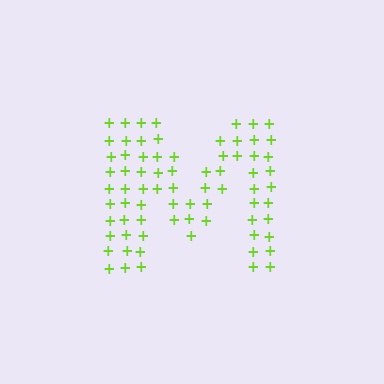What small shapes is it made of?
It is made of small plus signs.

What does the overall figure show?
The overall figure shows the letter M.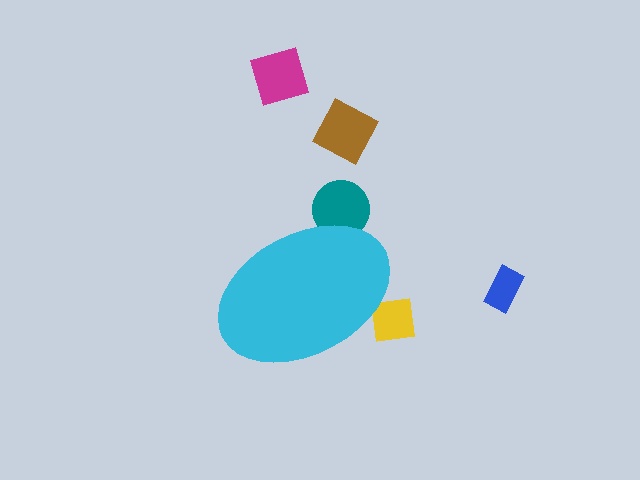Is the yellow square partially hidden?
Yes, the yellow square is partially hidden behind the cyan ellipse.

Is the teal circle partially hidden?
Yes, the teal circle is partially hidden behind the cyan ellipse.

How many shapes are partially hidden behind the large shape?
2 shapes are partially hidden.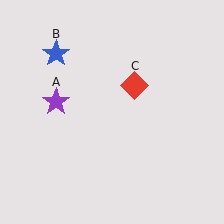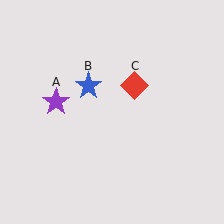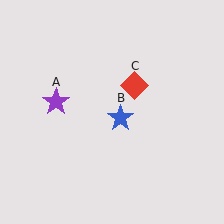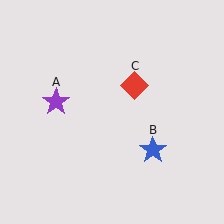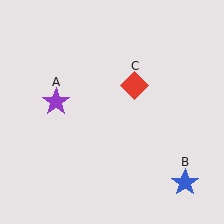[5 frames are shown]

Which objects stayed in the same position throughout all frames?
Purple star (object A) and red diamond (object C) remained stationary.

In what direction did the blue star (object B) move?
The blue star (object B) moved down and to the right.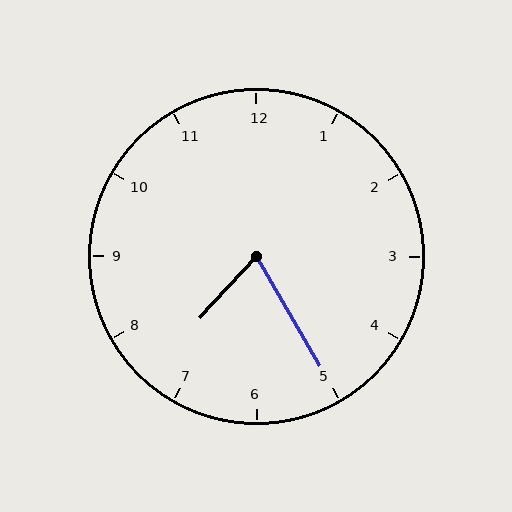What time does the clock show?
7:25.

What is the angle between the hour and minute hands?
Approximately 72 degrees.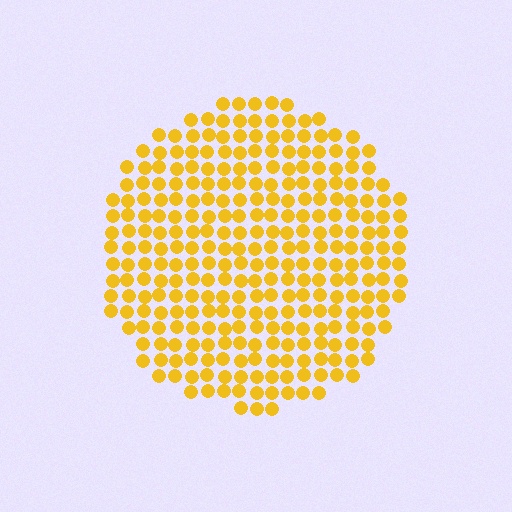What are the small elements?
The small elements are circles.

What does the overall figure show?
The overall figure shows a circle.